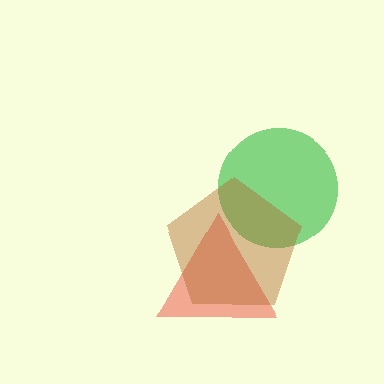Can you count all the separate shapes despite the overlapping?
Yes, there are 3 separate shapes.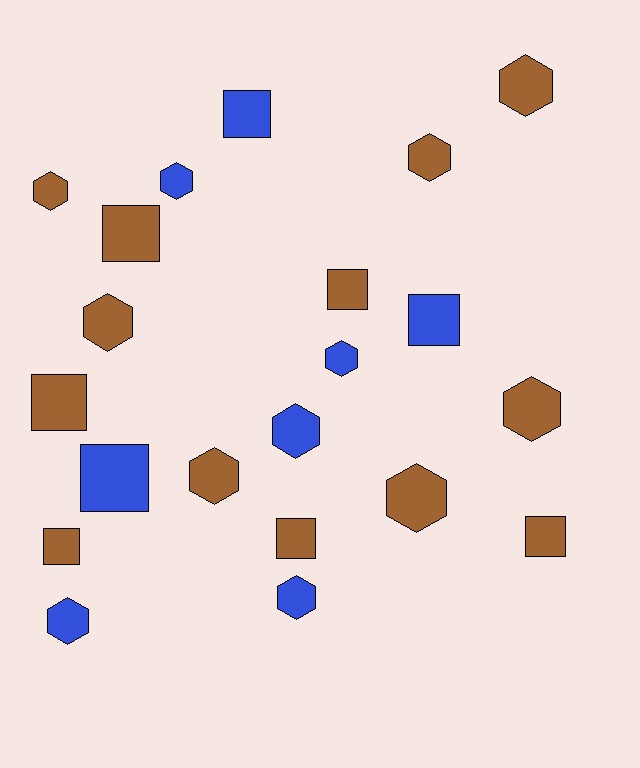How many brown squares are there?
There are 6 brown squares.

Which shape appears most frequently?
Hexagon, with 12 objects.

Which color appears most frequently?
Brown, with 13 objects.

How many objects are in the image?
There are 21 objects.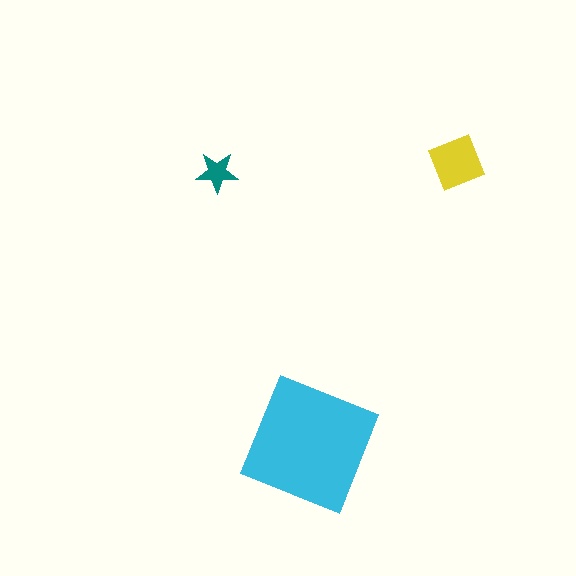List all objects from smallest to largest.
The teal star, the yellow diamond, the cyan square.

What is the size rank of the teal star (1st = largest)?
3rd.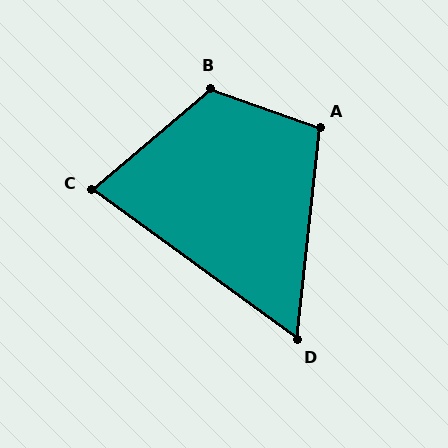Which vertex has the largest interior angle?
B, at approximately 120 degrees.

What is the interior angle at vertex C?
Approximately 77 degrees (acute).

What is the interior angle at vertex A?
Approximately 103 degrees (obtuse).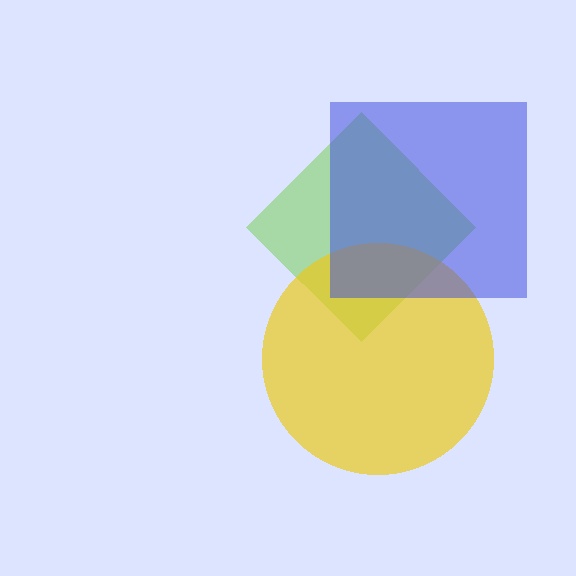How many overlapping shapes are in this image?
There are 3 overlapping shapes in the image.